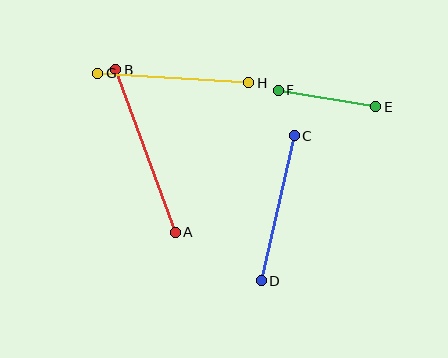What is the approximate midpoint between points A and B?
The midpoint is at approximately (146, 151) pixels.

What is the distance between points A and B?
The distance is approximately 173 pixels.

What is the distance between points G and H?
The distance is approximately 151 pixels.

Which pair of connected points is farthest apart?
Points A and B are farthest apart.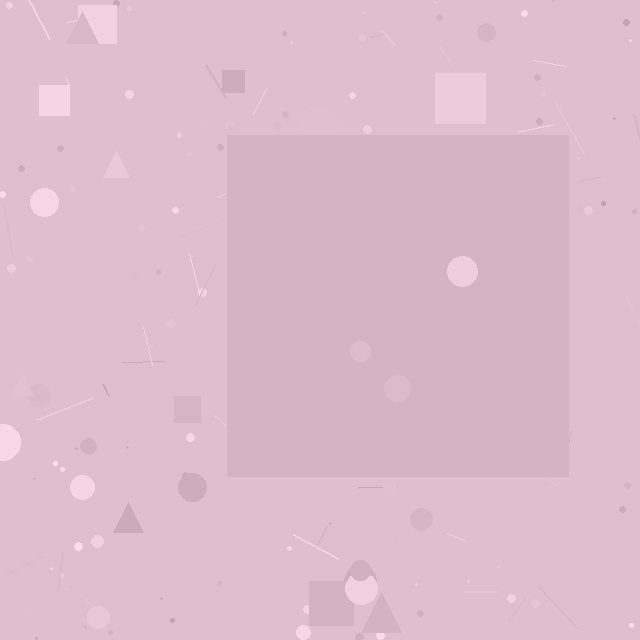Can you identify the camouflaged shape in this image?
The camouflaged shape is a square.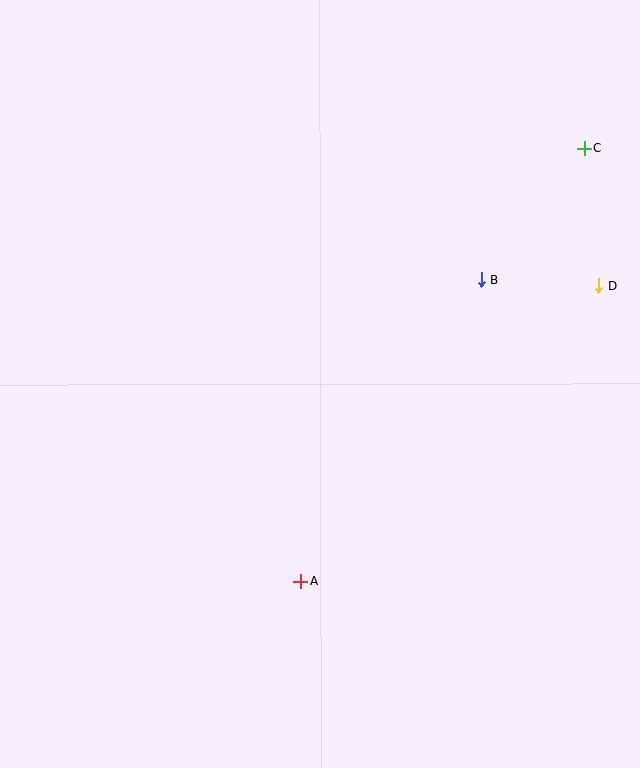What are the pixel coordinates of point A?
Point A is at (301, 581).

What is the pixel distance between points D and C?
The distance between D and C is 139 pixels.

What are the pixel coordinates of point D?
Point D is at (599, 286).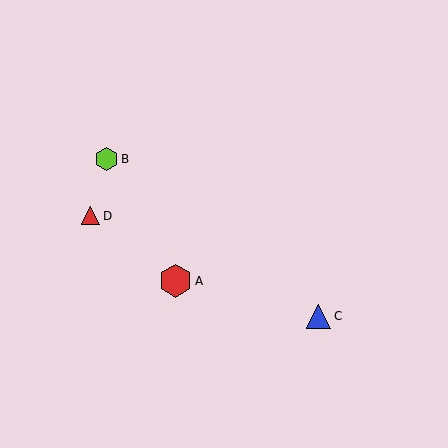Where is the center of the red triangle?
The center of the red triangle is at (91, 216).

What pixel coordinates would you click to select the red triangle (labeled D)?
Click at (91, 216) to select the red triangle D.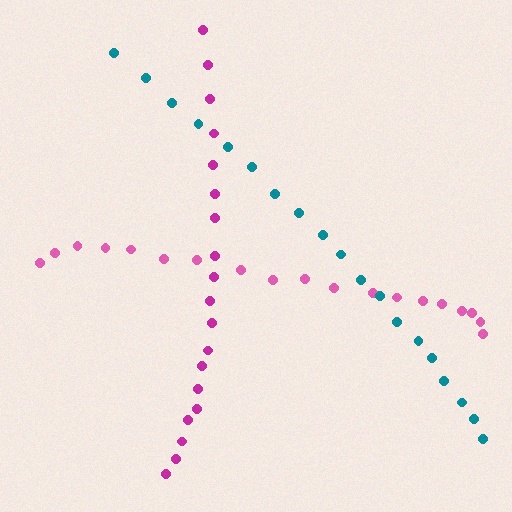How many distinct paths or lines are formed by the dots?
There are 3 distinct paths.